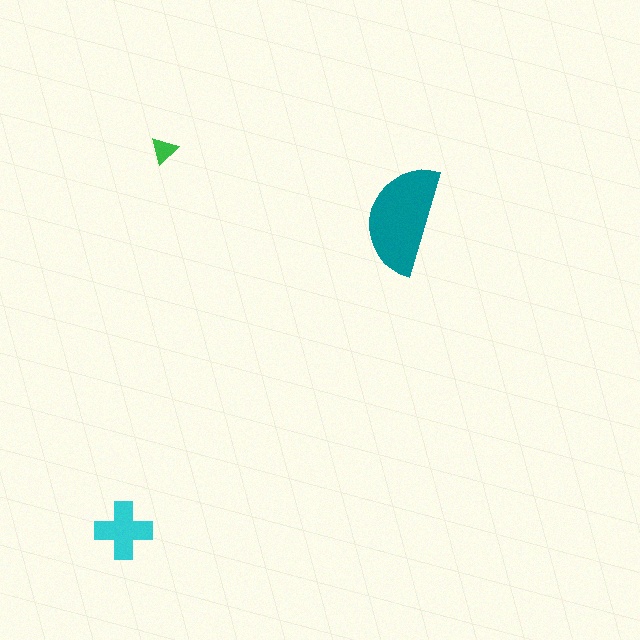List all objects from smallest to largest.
The green triangle, the cyan cross, the teal semicircle.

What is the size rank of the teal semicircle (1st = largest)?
1st.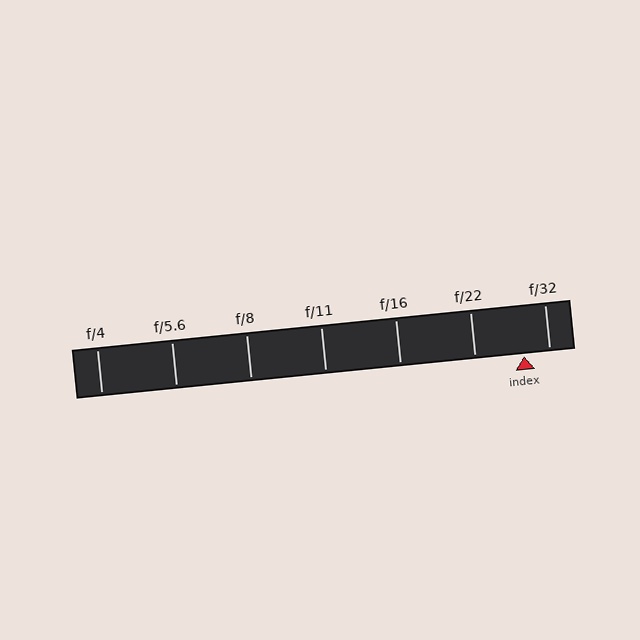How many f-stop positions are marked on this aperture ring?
There are 7 f-stop positions marked.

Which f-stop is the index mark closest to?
The index mark is closest to f/32.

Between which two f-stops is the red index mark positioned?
The index mark is between f/22 and f/32.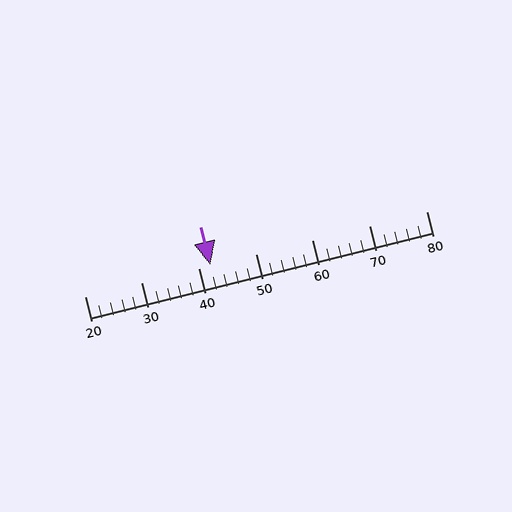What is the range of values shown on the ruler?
The ruler shows values from 20 to 80.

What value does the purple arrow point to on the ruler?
The purple arrow points to approximately 42.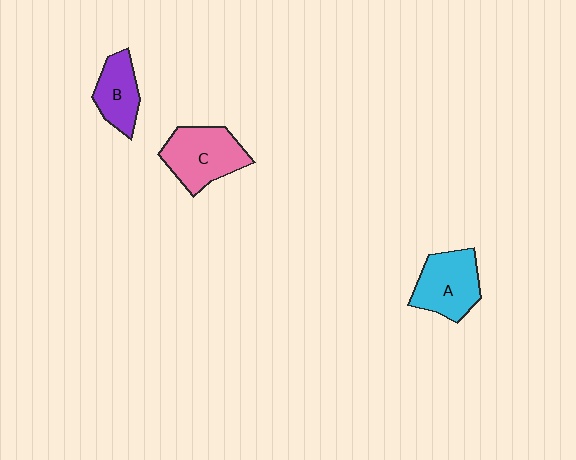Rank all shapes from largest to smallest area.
From largest to smallest: C (pink), A (cyan), B (purple).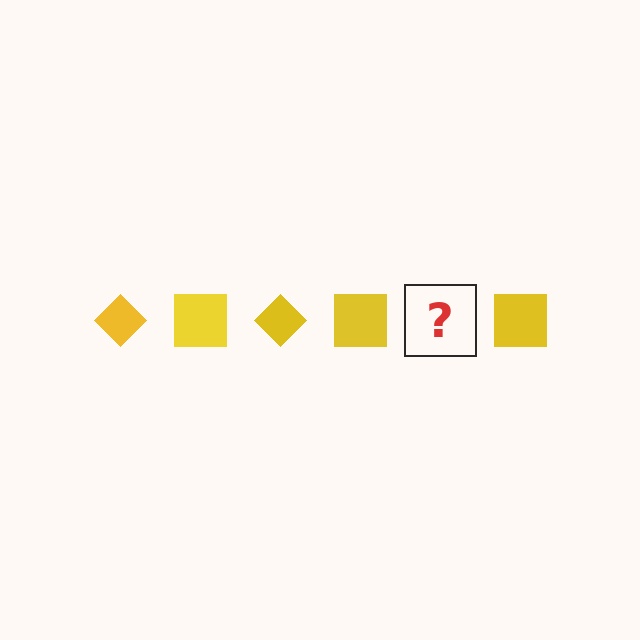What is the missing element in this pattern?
The missing element is a yellow diamond.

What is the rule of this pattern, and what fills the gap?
The rule is that the pattern cycles through diamond, square shapes in yellow. The gap should be filled with a yellow diamond.